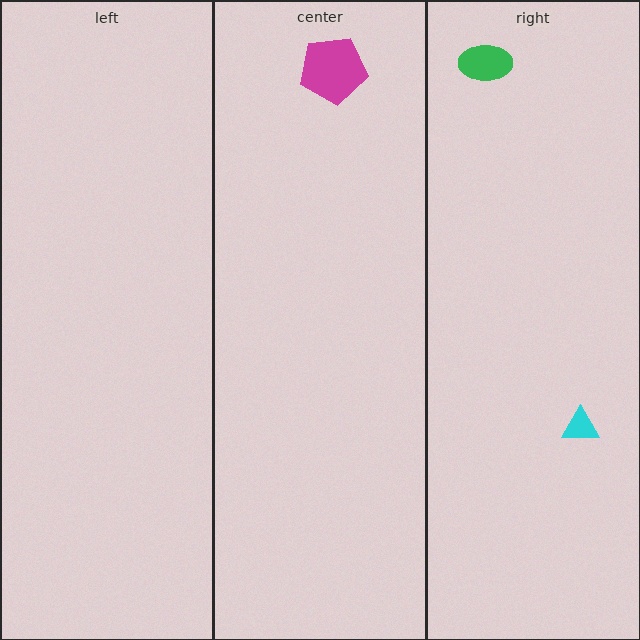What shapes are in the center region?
The magenta pentagon.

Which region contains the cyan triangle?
The right region.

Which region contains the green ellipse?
The right region.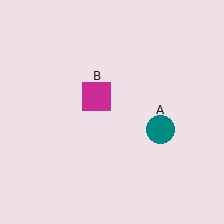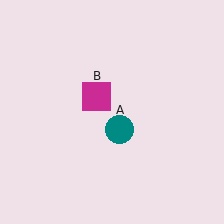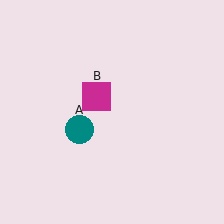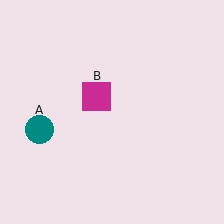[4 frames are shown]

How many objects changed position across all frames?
1 object changed position: teal circle (object A).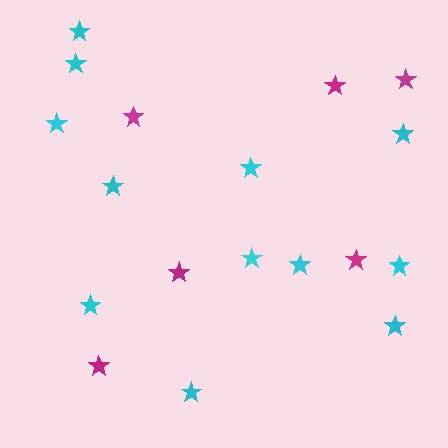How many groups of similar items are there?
There are 2 groups: one group of magenta stars (6) and one group of cyan stars (12).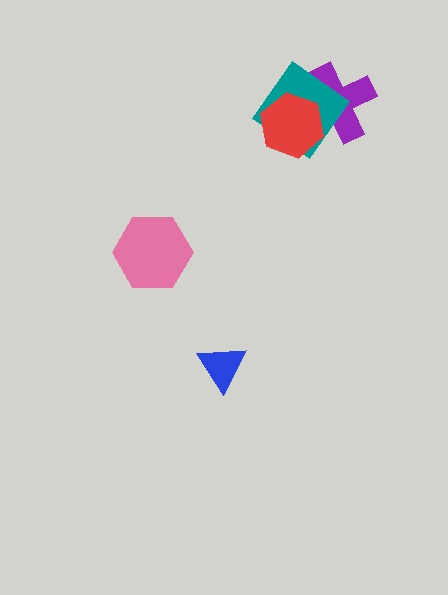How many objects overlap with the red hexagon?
2 objects overlap with the red hexagon.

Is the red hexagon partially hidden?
No, no other shape covers it.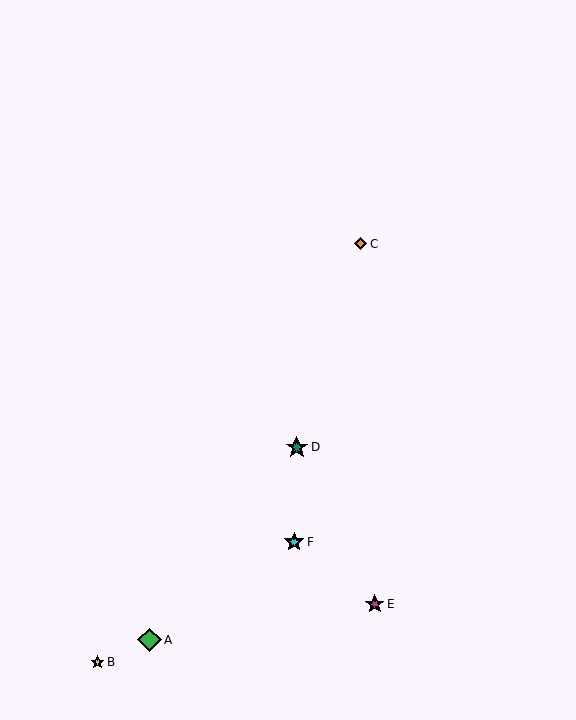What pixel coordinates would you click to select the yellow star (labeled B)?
Click at (97, 662) to select the yellow star B.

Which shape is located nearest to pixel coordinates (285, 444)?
The teal star (labeled D) at (297, 447) is nearest to that location.